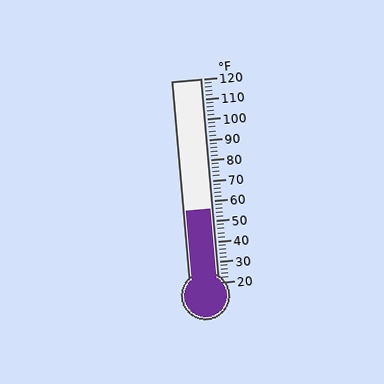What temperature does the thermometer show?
The thermometer shows approximately 56°F.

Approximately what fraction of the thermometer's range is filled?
The thermometer is filled to approximately 35% of its range.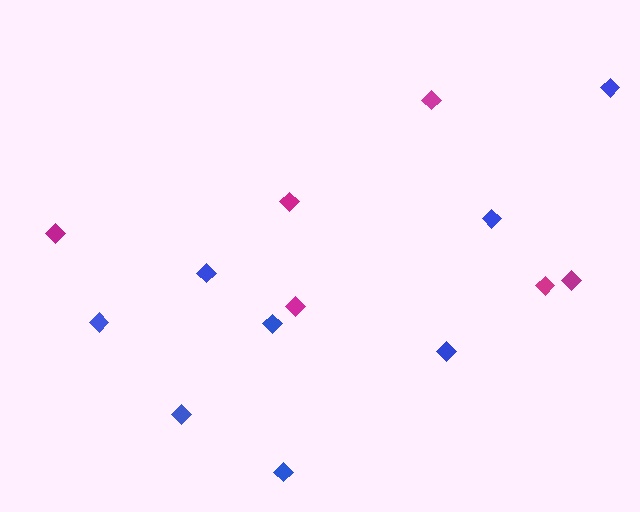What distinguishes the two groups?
There are 2 groups: one group of blue diamonds (8) and one group of magenta diamonds (6).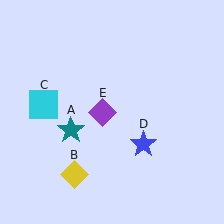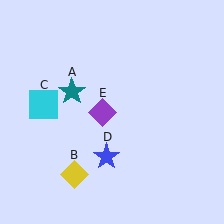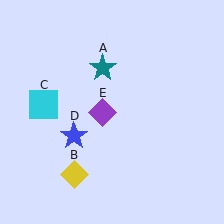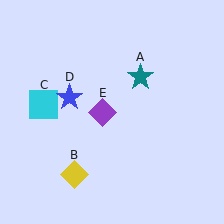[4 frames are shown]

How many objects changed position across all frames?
2 objects changed position: teal star (object A), blue star (object D).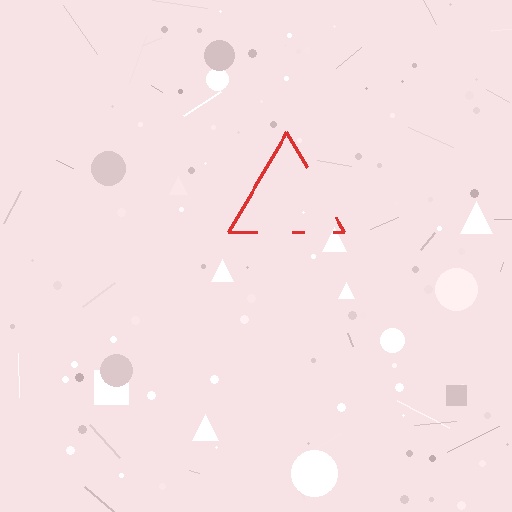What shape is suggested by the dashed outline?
The dashed outline suggests a triangle.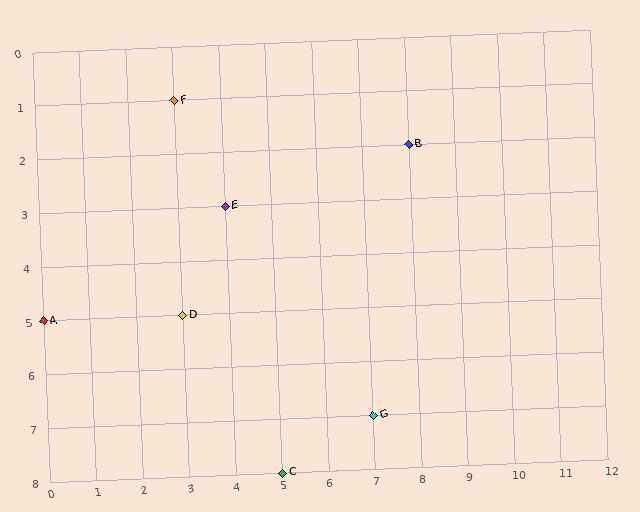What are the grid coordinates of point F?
Point F is at grid coordinates (3, 1).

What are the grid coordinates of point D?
Point D is at grid coordinates (3, 5).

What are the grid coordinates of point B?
Point B is at grid coordinates (8, 2).